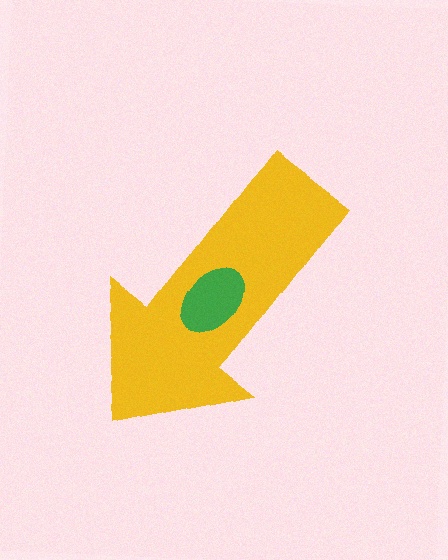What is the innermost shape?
The green ellipse.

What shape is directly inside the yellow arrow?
The green ellipse.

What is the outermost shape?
The yellow arrow.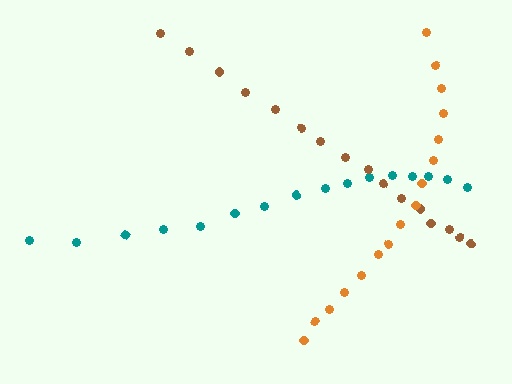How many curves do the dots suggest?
There are 3 distinct paths.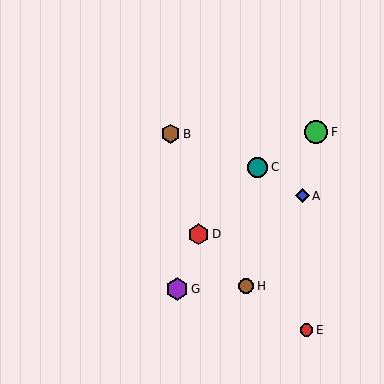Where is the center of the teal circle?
The center of the teal circle is at (257, 167).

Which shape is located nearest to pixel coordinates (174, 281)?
The purple hexagon (labeled G) at (178, 289) is nearest to that location.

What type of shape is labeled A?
Shape A is a blue diamond.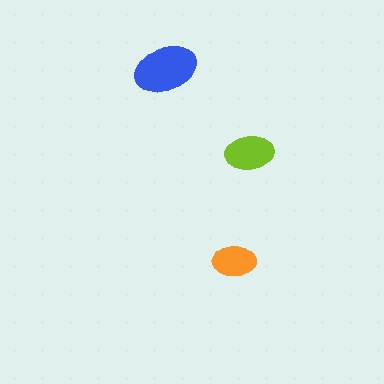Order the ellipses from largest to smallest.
the blue one, the lime one, the orange one.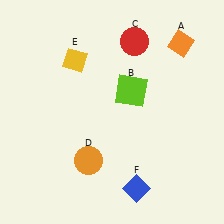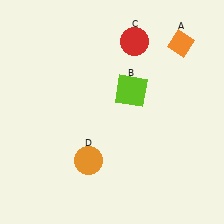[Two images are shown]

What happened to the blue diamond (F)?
The blue diamond (F) was removed in Image 2. It was in the bottom-right area of Image 1.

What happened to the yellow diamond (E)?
The yellow diamond (E) was removed in Image 2. It was in the top-left area of Image 1.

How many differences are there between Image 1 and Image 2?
There are 2 differences between the two images.